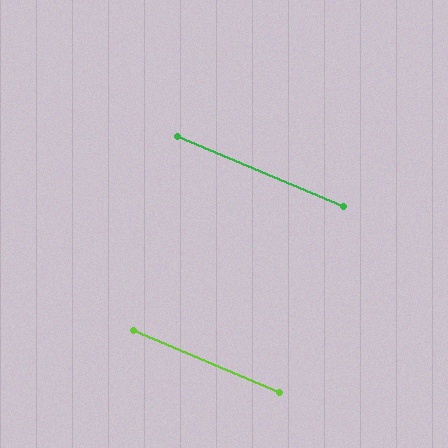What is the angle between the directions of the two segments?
Approximately 0 degrees.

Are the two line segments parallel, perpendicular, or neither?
Parallel — their directions differ by only 0.2°.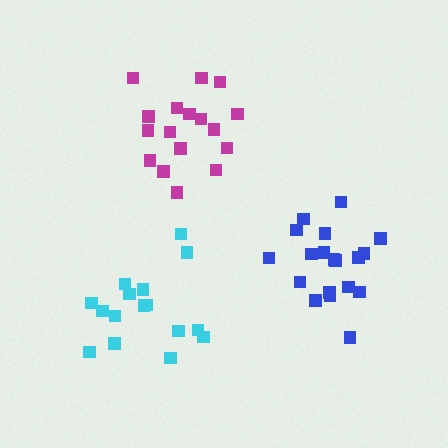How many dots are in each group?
Group 1: 19 dots, Group 2: 17 dots, Group 3: 16 dots (52 total).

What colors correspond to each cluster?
The clusters are colored: blue, magenta, cyan.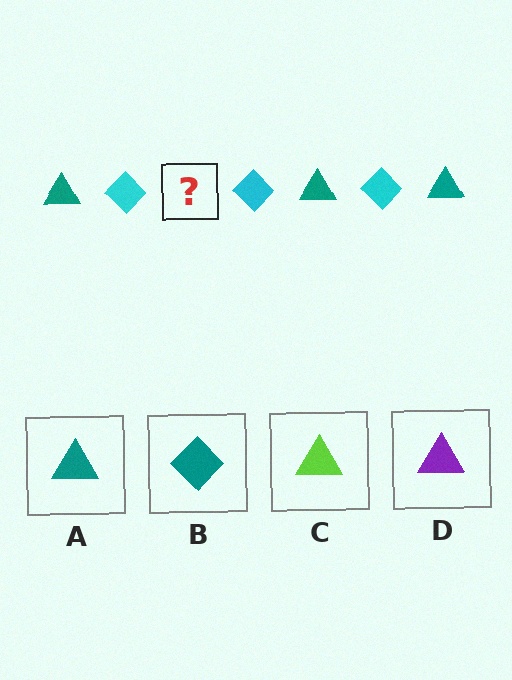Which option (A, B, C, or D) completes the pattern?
A.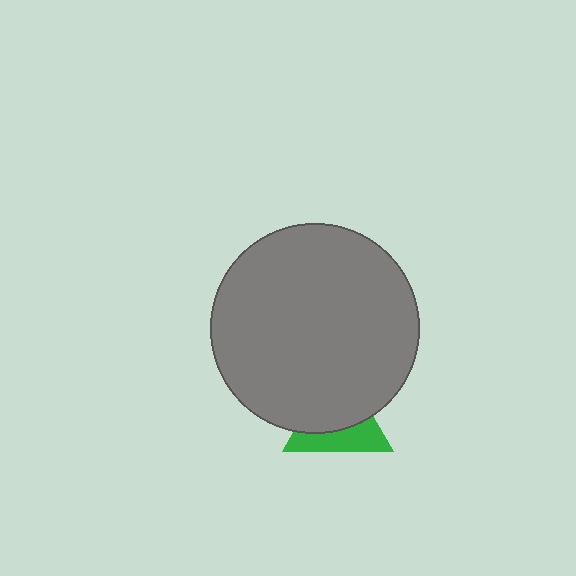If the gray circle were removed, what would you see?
You would see the complete green triangle.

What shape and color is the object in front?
The object in front is a gray circle.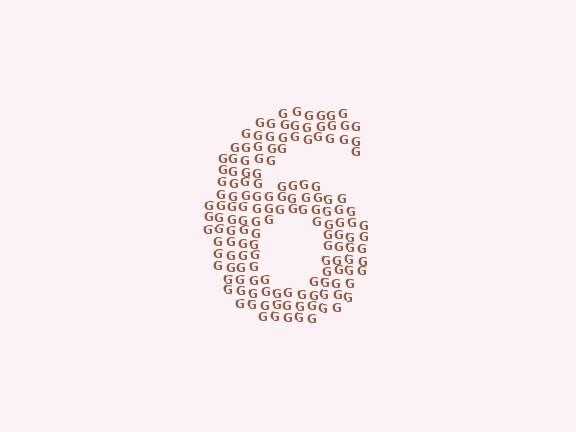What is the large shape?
The large shape is the digit 6.